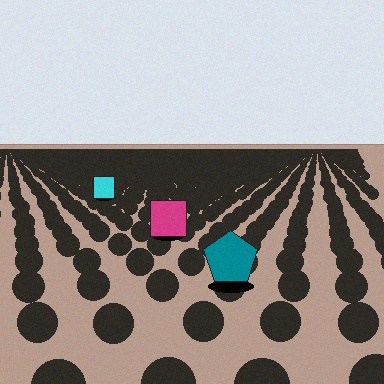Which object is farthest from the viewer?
The cyan square is farthest from the viewer. It appears smaller and the ground texture around it is denser.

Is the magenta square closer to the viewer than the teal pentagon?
No. The teal pentagon is closer — you can tell from the texture gradient: the ground texture is coarser near it.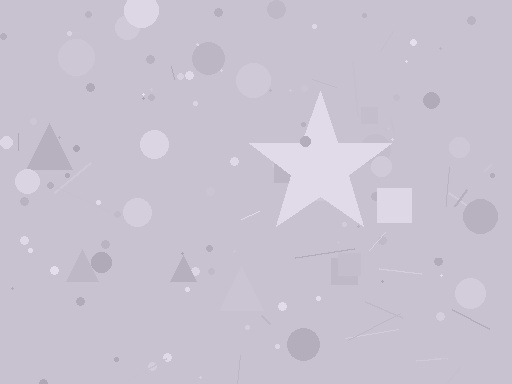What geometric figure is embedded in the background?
A star is embedded in the background.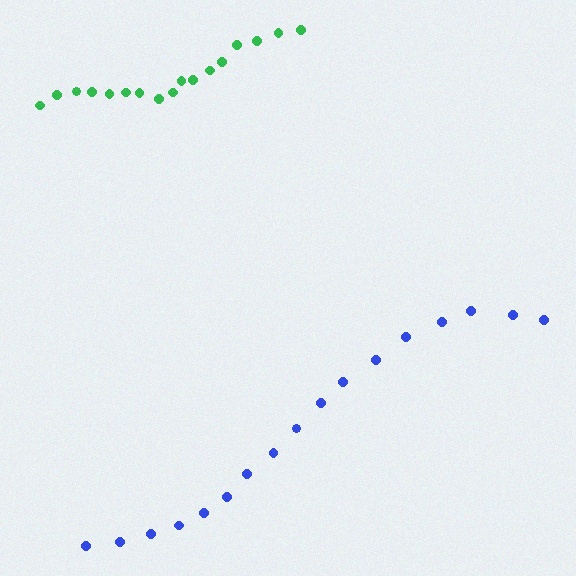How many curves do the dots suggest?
There are 2 distinct paths.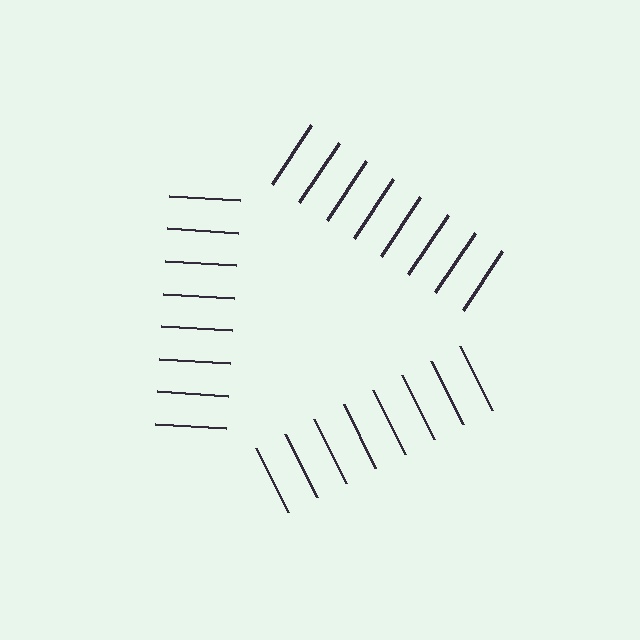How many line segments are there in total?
24 — 8 along each of the 3 edges.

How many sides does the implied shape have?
3 sides — the line-ends trace a triangle.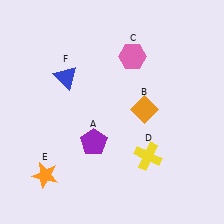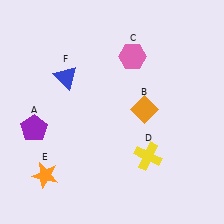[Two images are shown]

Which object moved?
The purple pentagon (A) moved left.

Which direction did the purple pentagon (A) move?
The purple pentagon (A) moved left.